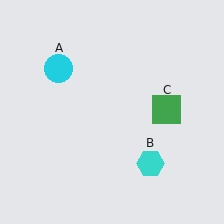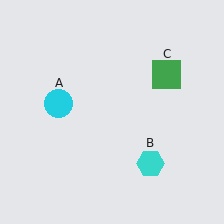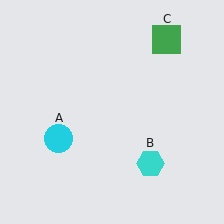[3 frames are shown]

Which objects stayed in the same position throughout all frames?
Cyan hexagon (object B) remained stationary.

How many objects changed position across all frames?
2 objects changed position: cyan circle (object A), green square (object C).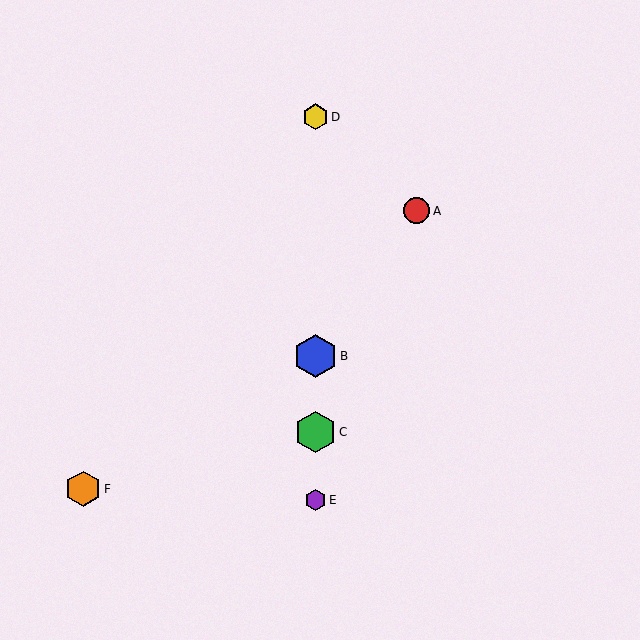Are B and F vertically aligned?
No, B is at x≈315 and F is at x≈83.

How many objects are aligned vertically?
4 objects (B, C, D, E) are aligned vertically.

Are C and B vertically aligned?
Yes, both are at x≈315.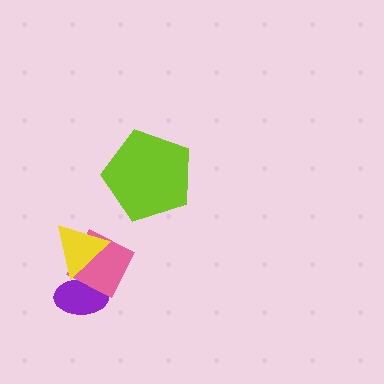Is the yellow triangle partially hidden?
No, no other shape covers it.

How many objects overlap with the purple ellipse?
2 objects overlap with the purple ellipse.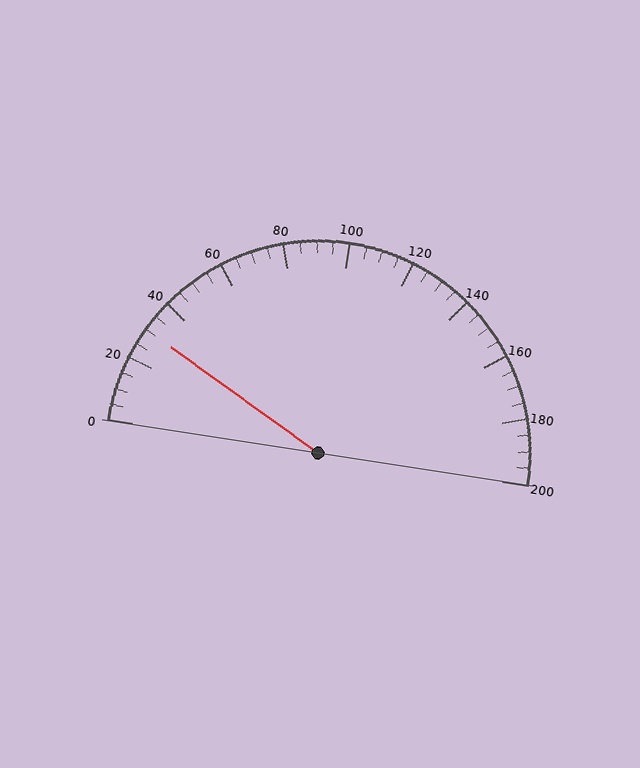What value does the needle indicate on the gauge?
The needle indicates approximately 30.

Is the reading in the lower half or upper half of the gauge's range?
The reading is in the lower half of the range (0 to 200).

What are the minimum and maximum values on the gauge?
The gauge ranges from 0 to 200.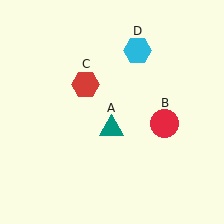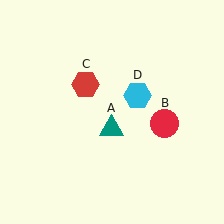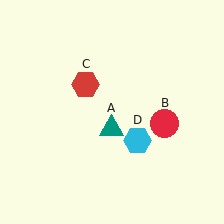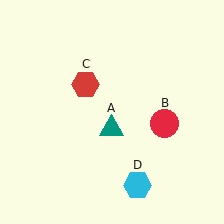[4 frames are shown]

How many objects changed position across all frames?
1 object changed position: cyan hexagon (object D).